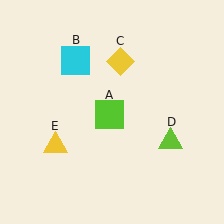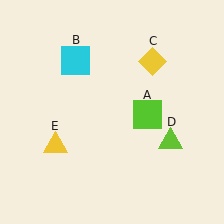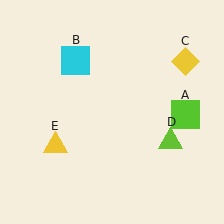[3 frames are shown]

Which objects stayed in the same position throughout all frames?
Cyan square (object B) and lime triangle (object D) and yellow triangle (object E) remained stationary.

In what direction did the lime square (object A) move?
The lime square (object A) moved right.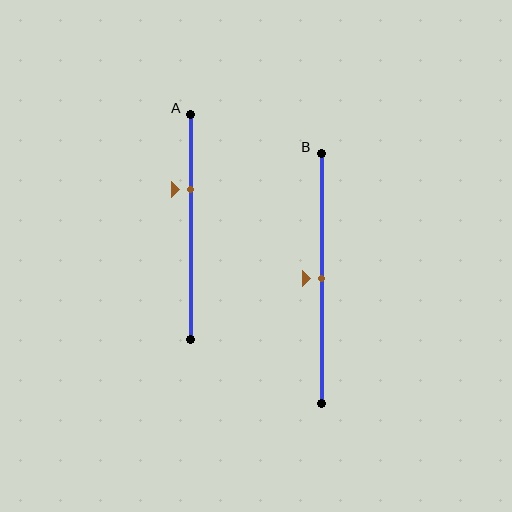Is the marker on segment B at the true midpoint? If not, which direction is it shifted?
Yes, the marker on segment B is at the true midpoint.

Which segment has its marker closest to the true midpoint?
Segment B has its marker closest to the true midpoint.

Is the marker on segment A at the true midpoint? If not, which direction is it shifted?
No, the marker on segment A is shifted upward by about 17% of the segment length.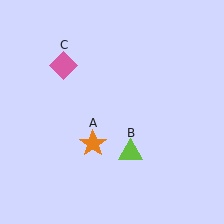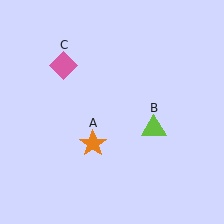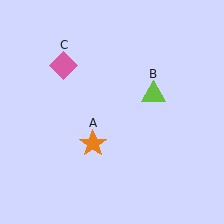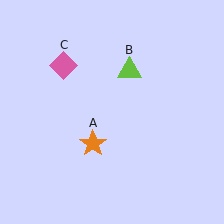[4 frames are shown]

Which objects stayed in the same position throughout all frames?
Orange star (object A) and pink diamond (object C) remained stationary.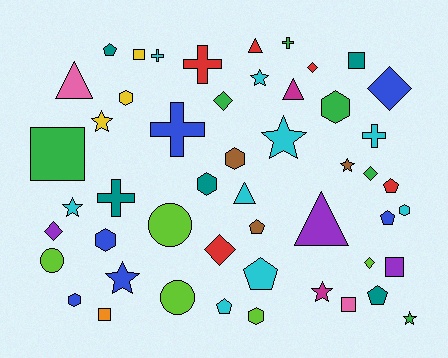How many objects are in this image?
There are 50 objects.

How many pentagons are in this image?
There are 7 pentagons.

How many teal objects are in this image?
There are 5 teal objects.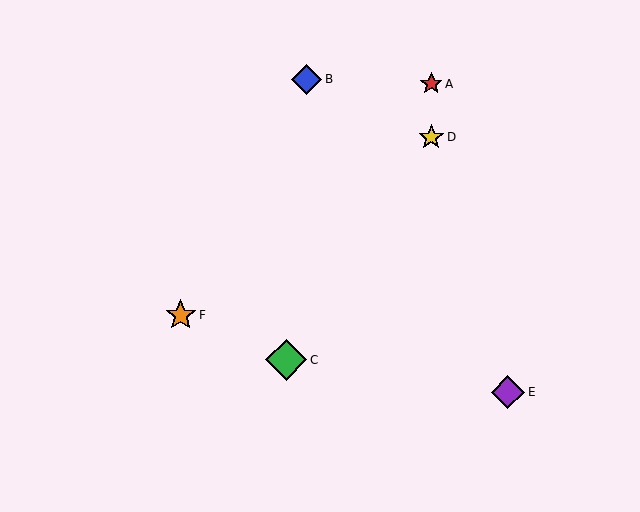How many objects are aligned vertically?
2 objects (A, D) are aligned vertically.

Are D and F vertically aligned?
No, D is at x≈431 and F is at x≈181.